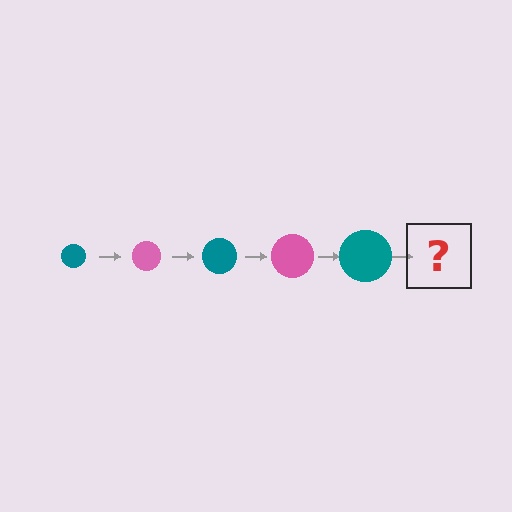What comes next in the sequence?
The next element should be a pink circle, larger than the previous one.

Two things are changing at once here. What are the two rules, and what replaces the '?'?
The two rules are that the circle grows larger each step and the color cycles through teal and pink. The '?' should be a pink circle, larger than the previous one.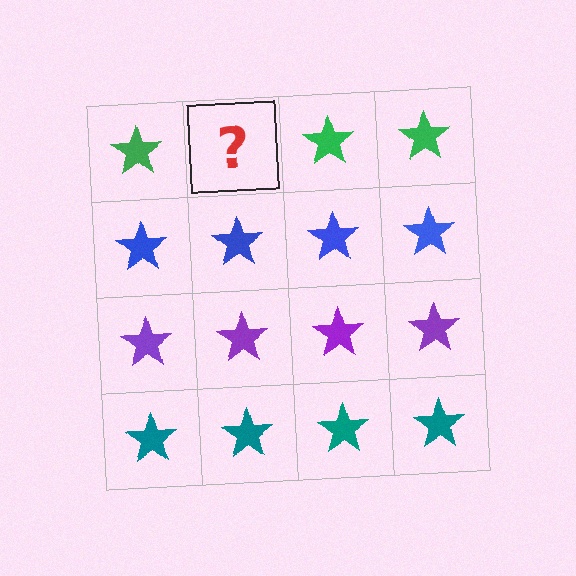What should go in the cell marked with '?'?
The missing cell should contain a green star.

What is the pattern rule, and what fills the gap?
The rule is that each row has a consistent color. The gap should be filled with a green star.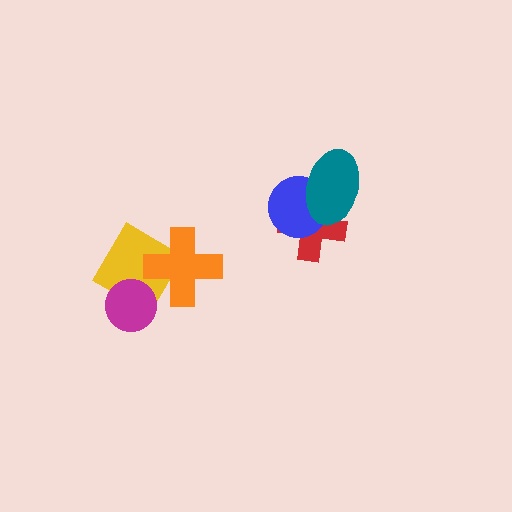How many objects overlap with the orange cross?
1 object overlaps with the orange cross.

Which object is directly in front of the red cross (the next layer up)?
The blue circle is directly in front of the red cross.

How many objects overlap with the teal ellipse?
2 objects overlap with the teal ellipse.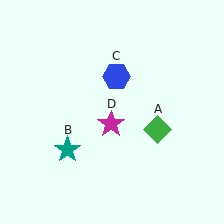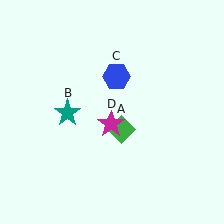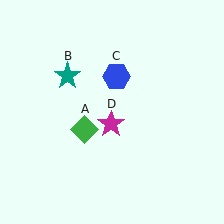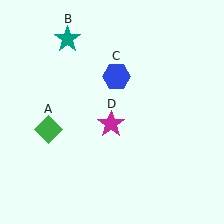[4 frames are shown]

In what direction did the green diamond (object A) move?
The green diamond (object A) moved left.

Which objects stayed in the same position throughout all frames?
Blue hexagon (object C) and magenta star (object D) remained stationary.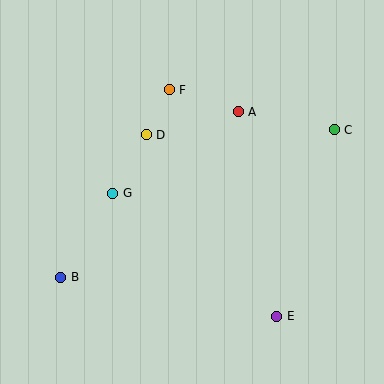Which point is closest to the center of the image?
Point D at (146, 135) is closest to the center.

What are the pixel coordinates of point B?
Point B is at (61, 277).